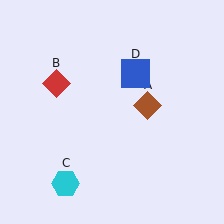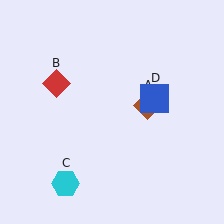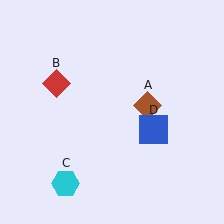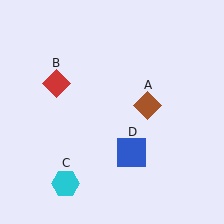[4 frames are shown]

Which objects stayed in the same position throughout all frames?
Brown diamond (object A) and red diamond (object B) and cyan hexagon (object C) remained stationary.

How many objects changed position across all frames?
1 object changed position: blue square (object D).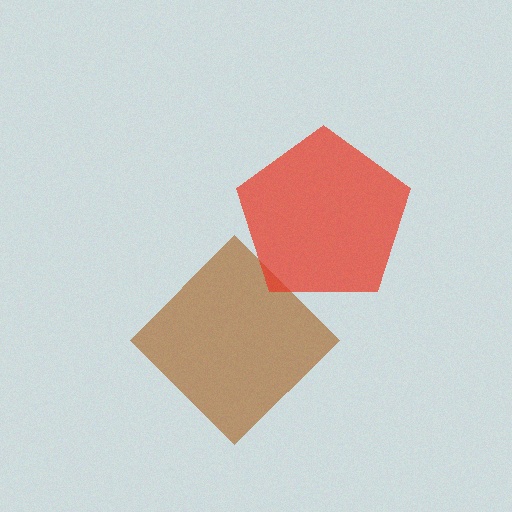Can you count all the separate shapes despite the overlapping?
Yes, there are 2 separate shapes.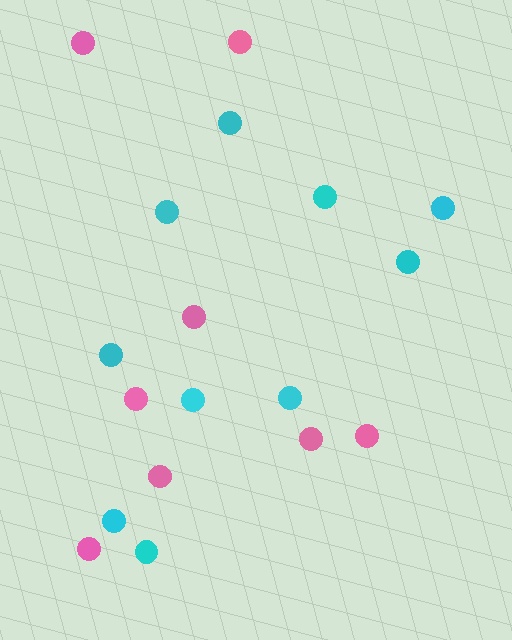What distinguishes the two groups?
There are 2 groups: one group of cyan circles (10) and one group of pink circles (8).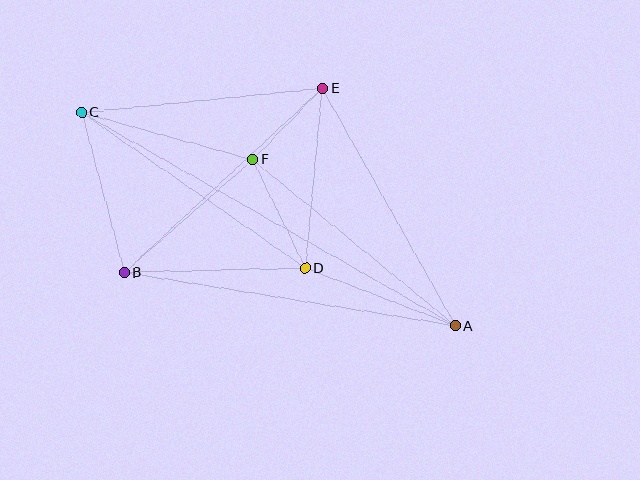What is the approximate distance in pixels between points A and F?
The distance between A and F is approximately 262 pixels.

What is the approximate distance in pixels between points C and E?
The distance between C and E is approximately 242 pixels.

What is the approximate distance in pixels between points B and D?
The distance between B and D is approximately 181 pixels.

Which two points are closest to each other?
Points E and F are closest to each other.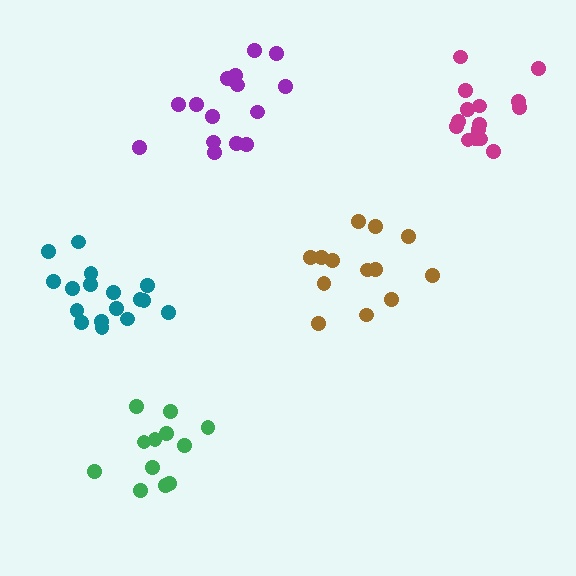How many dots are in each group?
Group 1: 17 dots, Group 2: 15 dots, Group 3: 13 dots, Group 4: 12 dots, Group 5: 15 dots (72 total).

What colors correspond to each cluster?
The clusters are colored: teal, magenta, brown, green, purple.